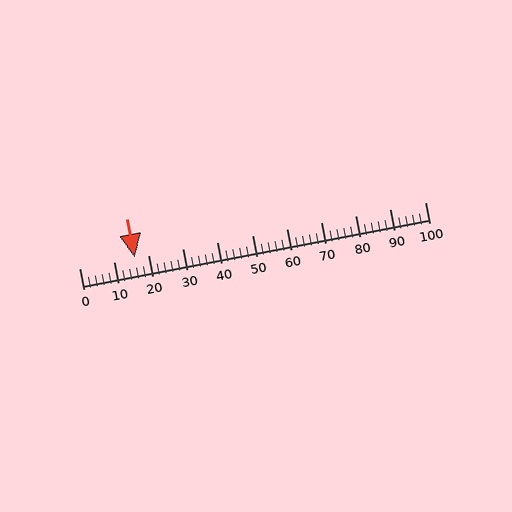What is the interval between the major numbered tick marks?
The major tick marks are spaced 10 units apart.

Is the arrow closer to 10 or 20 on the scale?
The arrow is closer to 20.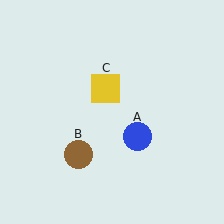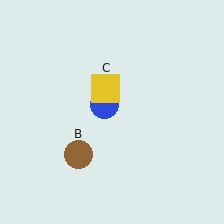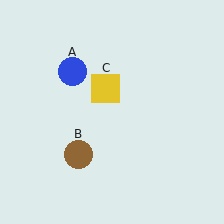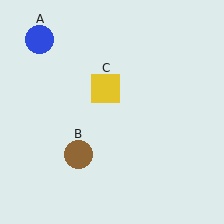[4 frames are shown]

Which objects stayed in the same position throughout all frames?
Brown circle (object B) and yellow square (object C) remained stationary.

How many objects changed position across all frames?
1 object changed position: blue circle (object A).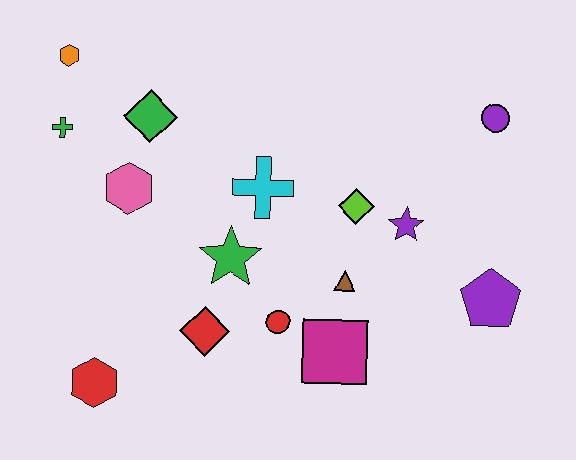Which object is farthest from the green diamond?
The purple pentagon is farthest from the green diamond.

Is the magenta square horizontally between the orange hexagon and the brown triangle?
Yes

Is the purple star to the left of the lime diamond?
No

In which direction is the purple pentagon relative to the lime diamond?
The purple pentagon is to the right of the lime diamond.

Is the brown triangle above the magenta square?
Yes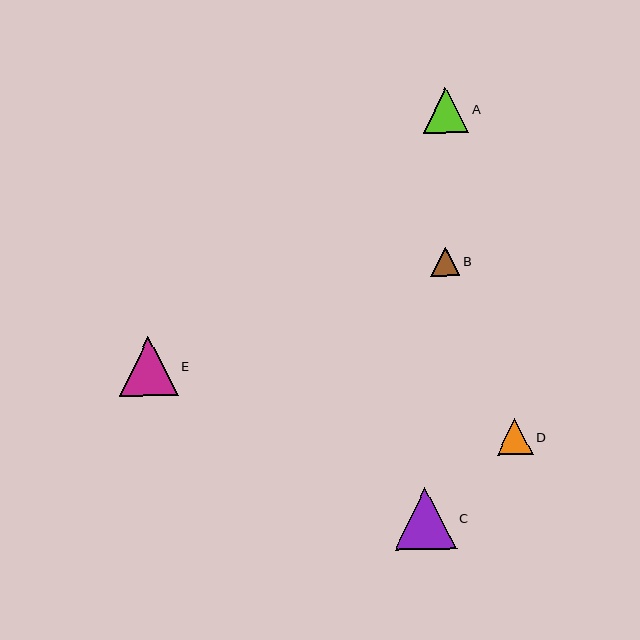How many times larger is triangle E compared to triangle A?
Triangle E is approximately 1.3 times the size of triangle A.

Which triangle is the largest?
Triangle C is the largest with a size of approximately 62 pixels.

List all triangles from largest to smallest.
From largest to smallest: C, E, A, D, B.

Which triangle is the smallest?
Triangle B is the smallest with a size of approximately 30 pixels.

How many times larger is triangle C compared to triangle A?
Triangle C is approximately 1.4 times the size of triangle A.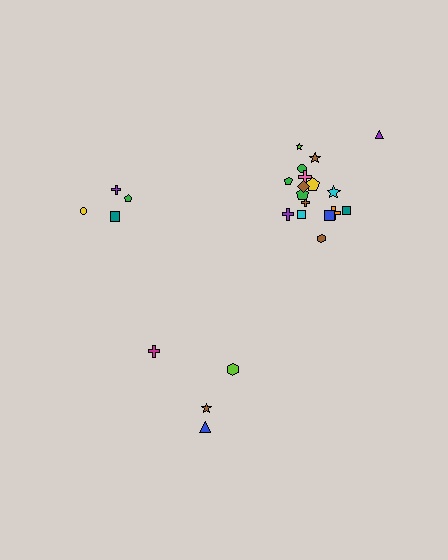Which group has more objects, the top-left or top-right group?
The top-right group.